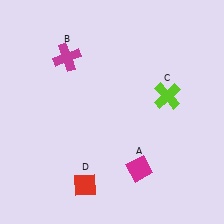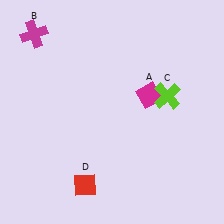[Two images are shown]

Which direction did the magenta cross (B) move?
The magenta cross (B) moved left.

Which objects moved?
The objects that moved are: the magenta diamond (A), the magenta cross (B).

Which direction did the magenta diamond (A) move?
The magenta diamond (A) moved up.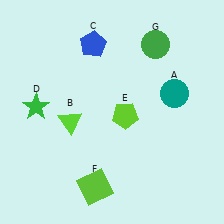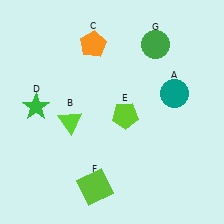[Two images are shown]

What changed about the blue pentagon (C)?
In Image 1, C is blue. In Image 2, it changed to orange.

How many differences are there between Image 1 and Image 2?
There is 1 difference between the two images.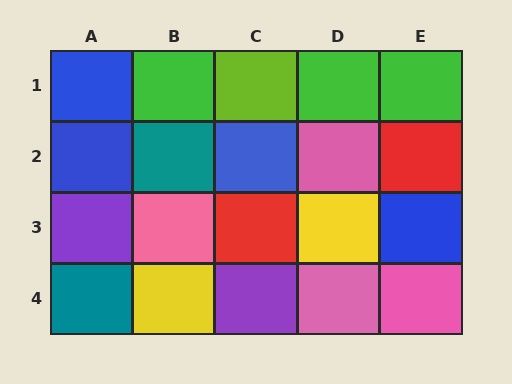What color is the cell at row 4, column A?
Teal.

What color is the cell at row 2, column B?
Teal.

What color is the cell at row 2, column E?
Red.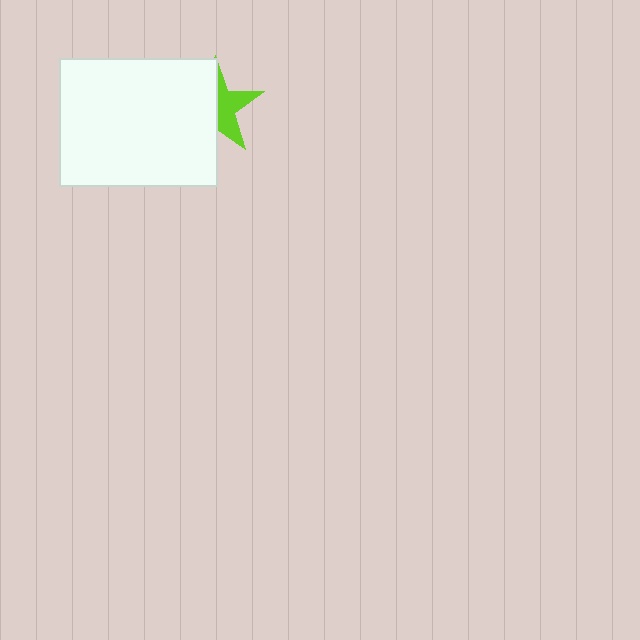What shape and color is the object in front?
The object in front is a white rectangle.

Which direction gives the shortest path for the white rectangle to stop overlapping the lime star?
Moving left gives the shortest separation.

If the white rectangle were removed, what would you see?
You would see the complete lime star.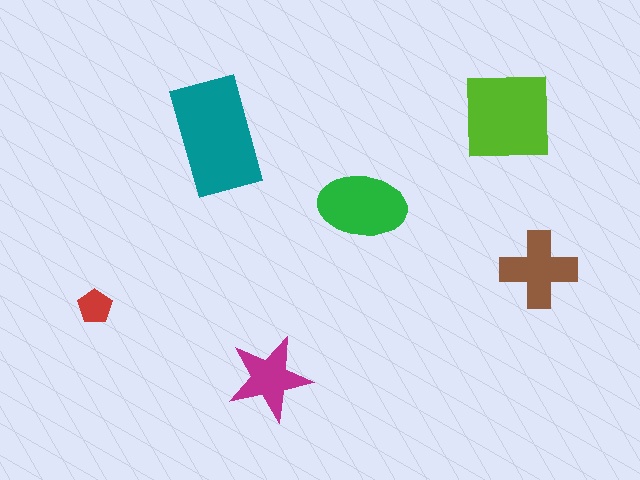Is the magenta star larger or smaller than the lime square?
Smaller.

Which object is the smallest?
The red pentagon.